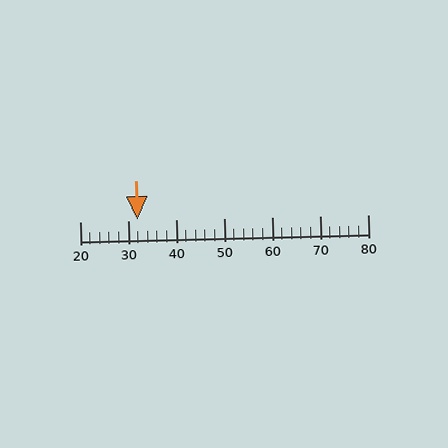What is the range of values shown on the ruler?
The ruler shows values from 20 to 80.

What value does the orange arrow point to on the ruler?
The orange arrow points to approximately 32.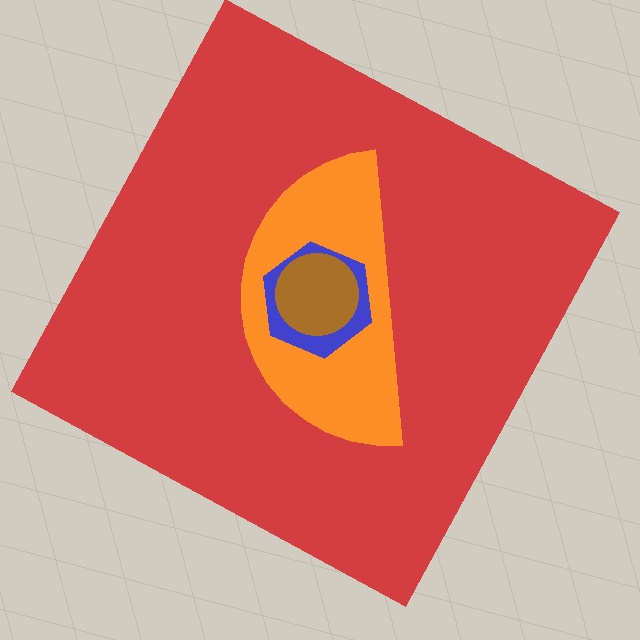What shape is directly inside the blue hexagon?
The brown circle.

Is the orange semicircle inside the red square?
Yes.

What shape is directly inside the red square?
The orange semicircle.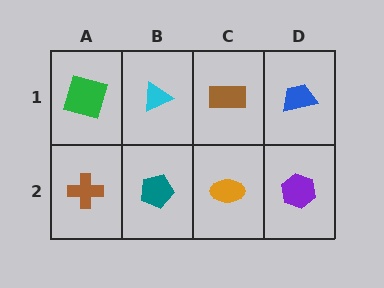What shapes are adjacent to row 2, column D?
A blue trapezoid (row 1, column D), an orange ellipse (row 2, column C).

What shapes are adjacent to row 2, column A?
A green square (row 1, column A), a teal pentagon (row 2, column B).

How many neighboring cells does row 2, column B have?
3.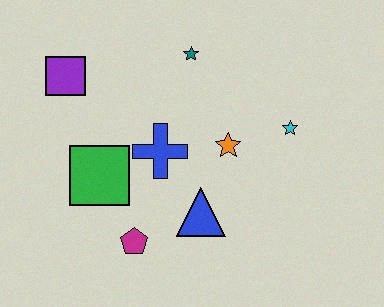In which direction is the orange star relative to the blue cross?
The orange star is to the right of the blue cross.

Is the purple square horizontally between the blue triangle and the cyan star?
No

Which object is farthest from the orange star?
The purple square is farthest from the orange star.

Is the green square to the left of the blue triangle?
Yes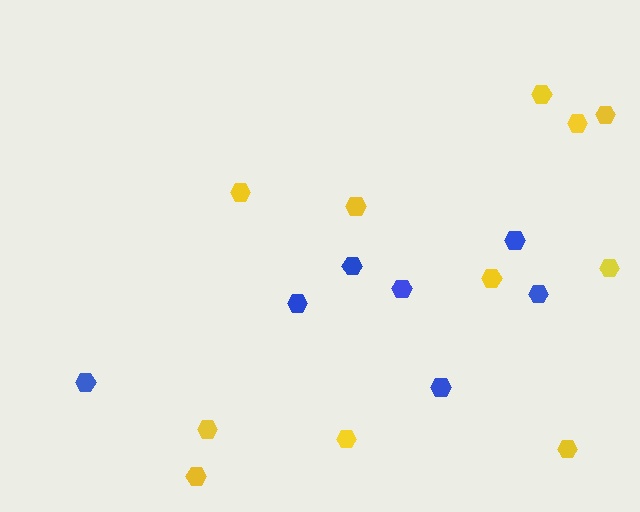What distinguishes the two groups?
There are 2 groups: one group of yellow hexagons (11) and one group of blue hexagons (7).